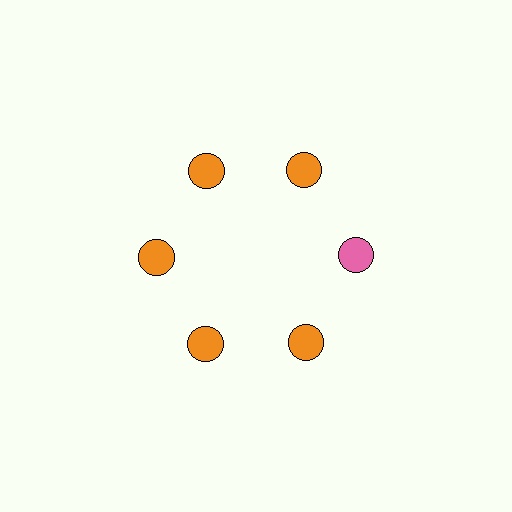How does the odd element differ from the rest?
It has a different color: pink instead of orange.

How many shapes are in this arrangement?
There are 6 shapes arranged in a ring pattern.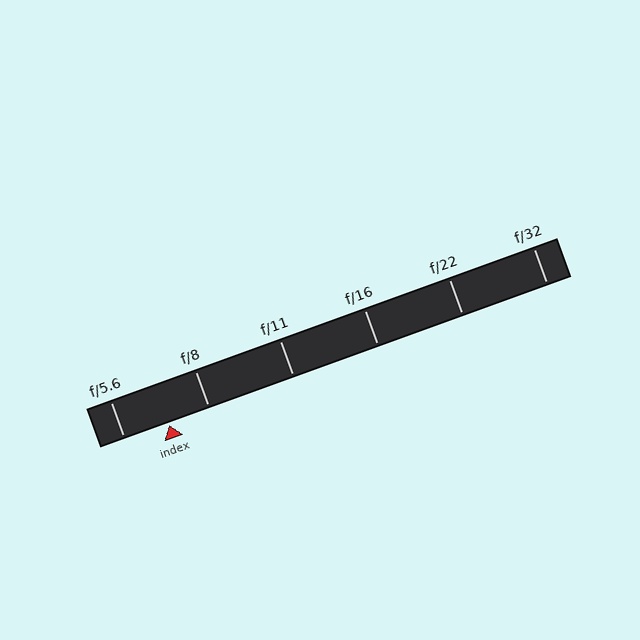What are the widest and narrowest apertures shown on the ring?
The widest aperture shown is f/5.6 and the narrowest is f/32.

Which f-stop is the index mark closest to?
The index mark is closest to f/8.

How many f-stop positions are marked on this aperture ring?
There are 6 f-stop positions marked.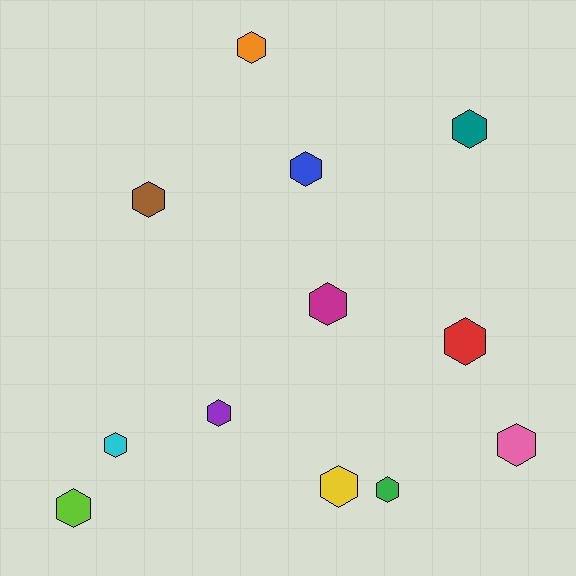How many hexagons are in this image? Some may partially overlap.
There are 12 hexagons.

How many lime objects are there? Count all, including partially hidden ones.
There is 1 lime object.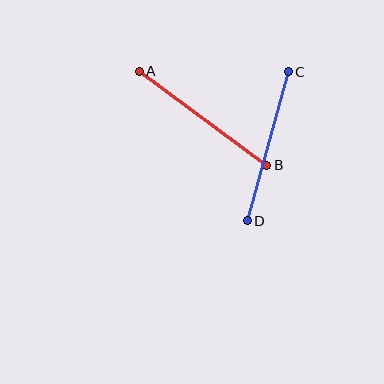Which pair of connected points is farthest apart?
Points A and B are farthest apart.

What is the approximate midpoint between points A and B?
The midpoint is at approximately (203, 118) pixels.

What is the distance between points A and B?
The distance is approximately 158 pixels.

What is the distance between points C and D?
The distance is approximately 155 pixels.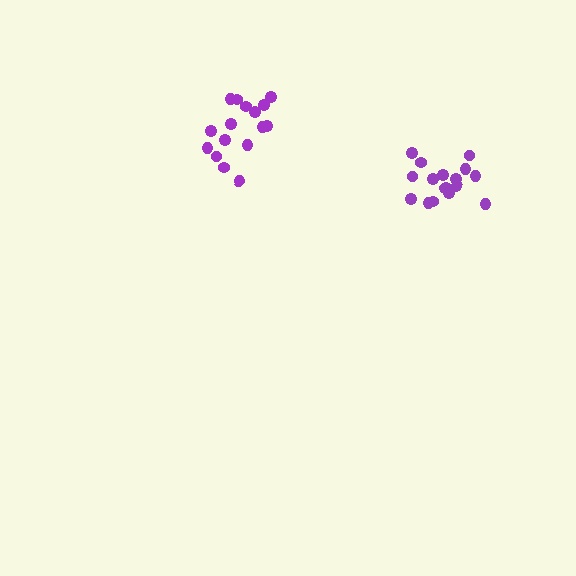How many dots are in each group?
Group 1: 16 dots, Group 2: 16 dots (32 total).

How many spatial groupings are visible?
There are 2 spatial groupings.